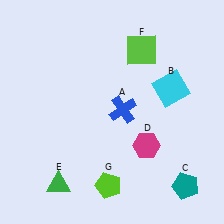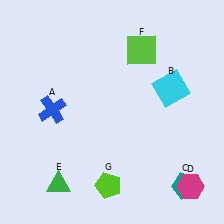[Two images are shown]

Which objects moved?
The objects that moved are: the blue cross (A), the magenta hexagon (D).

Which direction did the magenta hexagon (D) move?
The magenta hexagon (D) moved right.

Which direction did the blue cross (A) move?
The blue cross (A) moved left.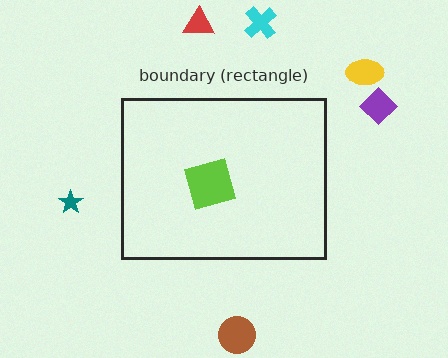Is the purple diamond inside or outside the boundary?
Outside.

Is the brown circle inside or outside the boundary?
Outside.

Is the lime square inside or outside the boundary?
Inside.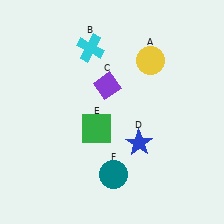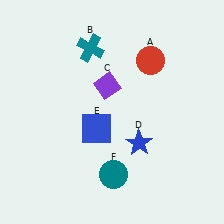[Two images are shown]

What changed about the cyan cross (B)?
In Image 1, B is cyan. In Image 2, it changed to teal.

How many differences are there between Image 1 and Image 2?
There are 3 differences between the two images.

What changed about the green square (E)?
In Image 1, E is green. In Image 2, it changed to blue.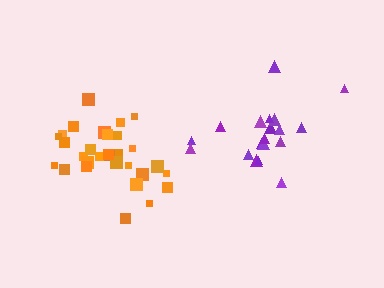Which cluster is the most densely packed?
Orange.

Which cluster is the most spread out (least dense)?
Purple.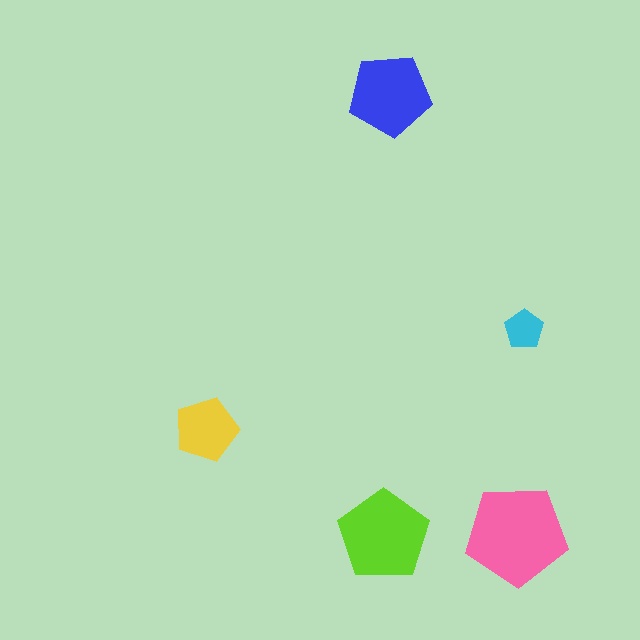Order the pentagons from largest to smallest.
the pink one, the lime one, the blue one, the yellow one, the cyan one.